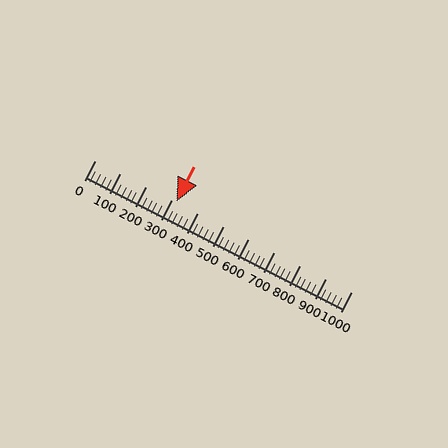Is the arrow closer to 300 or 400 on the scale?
The arrow is closer to 300.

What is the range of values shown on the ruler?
The ruler shows values from 0 to 1000.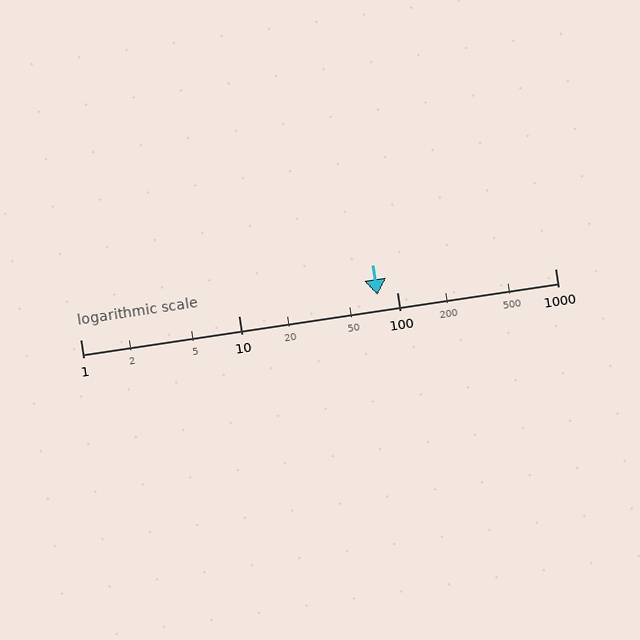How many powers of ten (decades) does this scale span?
The scale spans 3 decades, from 1 to 1000.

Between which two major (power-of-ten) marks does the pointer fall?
The pointer is between 10 and 100.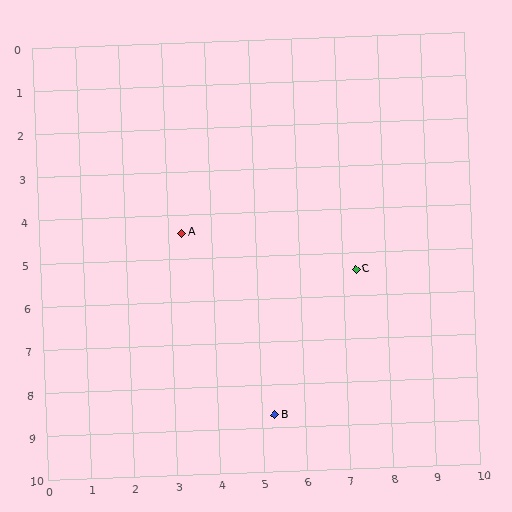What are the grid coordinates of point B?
Point B is at approximately (5.3, 8.7).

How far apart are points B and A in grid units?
Points B and A are about 4.7 grid units apart.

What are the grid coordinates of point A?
Point A is at approximately (3.3, 4.4).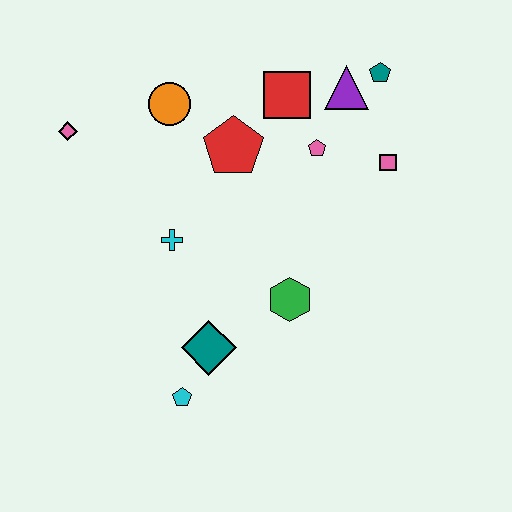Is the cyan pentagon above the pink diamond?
No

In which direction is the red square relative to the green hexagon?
The red square is above the green hexagon.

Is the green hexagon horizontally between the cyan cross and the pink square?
Yes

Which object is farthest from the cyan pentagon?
The teal pentagon is farthest from the cyan pentagon.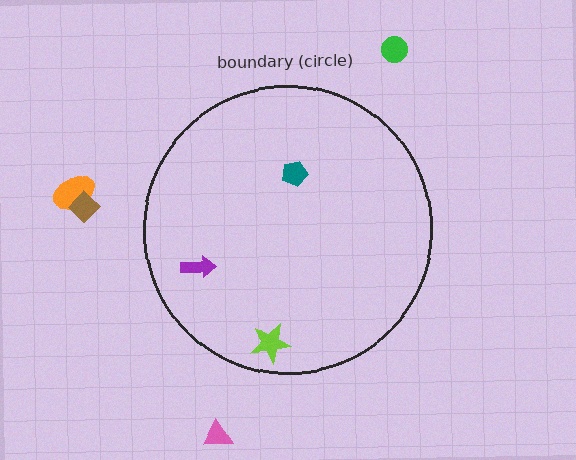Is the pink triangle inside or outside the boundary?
Outside.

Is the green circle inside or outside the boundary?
Outside.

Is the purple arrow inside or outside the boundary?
Inside.